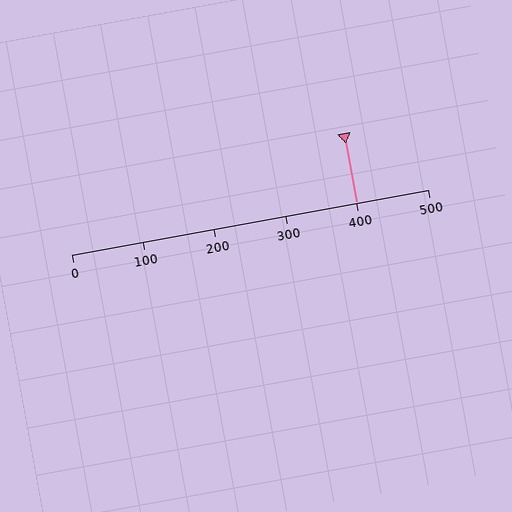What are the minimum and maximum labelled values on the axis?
The axis runs from 0 to 500.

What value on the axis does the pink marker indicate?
The marker indicates approximately 400.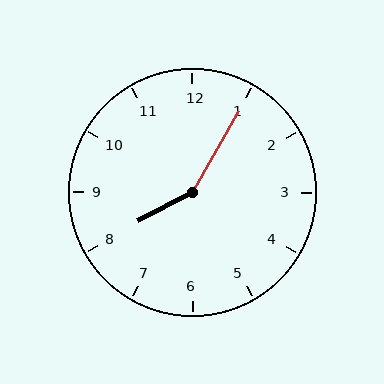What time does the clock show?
8:05.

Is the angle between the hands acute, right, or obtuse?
It is obtuse.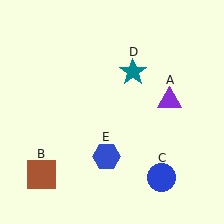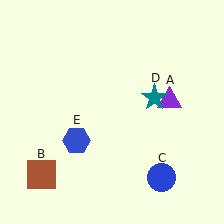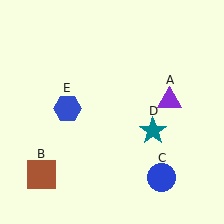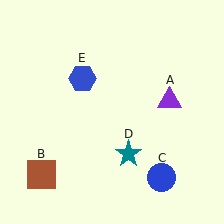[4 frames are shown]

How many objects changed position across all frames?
2 objects changed position: teal star (object D), blue hexagon (object E).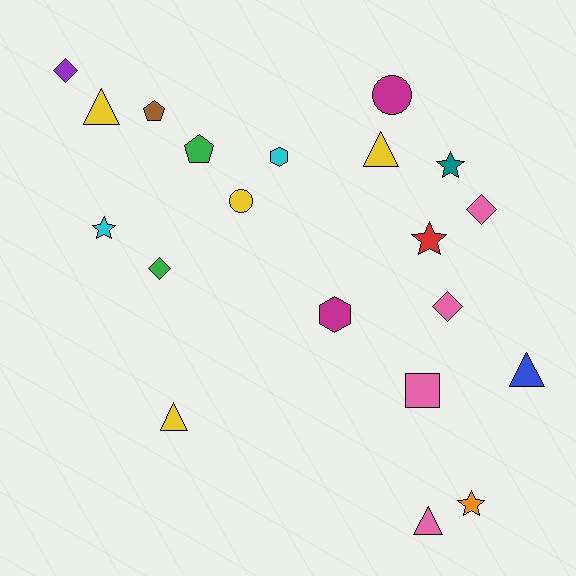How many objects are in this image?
There are 20 objects.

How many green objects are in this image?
There are 2 green objects.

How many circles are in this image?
There are 2 circles.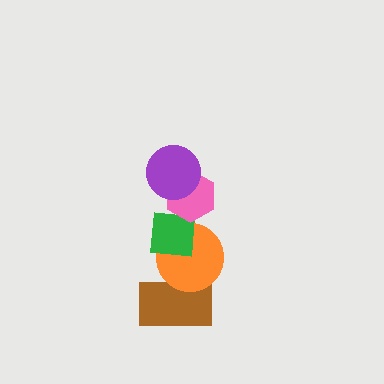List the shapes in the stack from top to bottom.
From top to bottom: the purple circle, the pink hexagon, the green square, the orange circle, the brown rectangle.